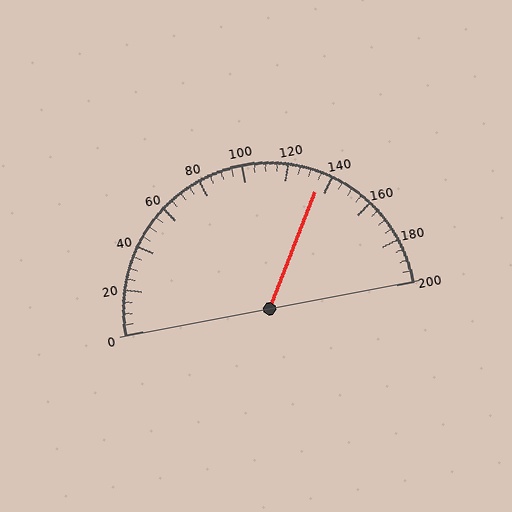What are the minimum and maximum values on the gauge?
The gauge ranges from 0 to 200.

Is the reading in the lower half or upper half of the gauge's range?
The reading is in the upper half of the range (0 to 200).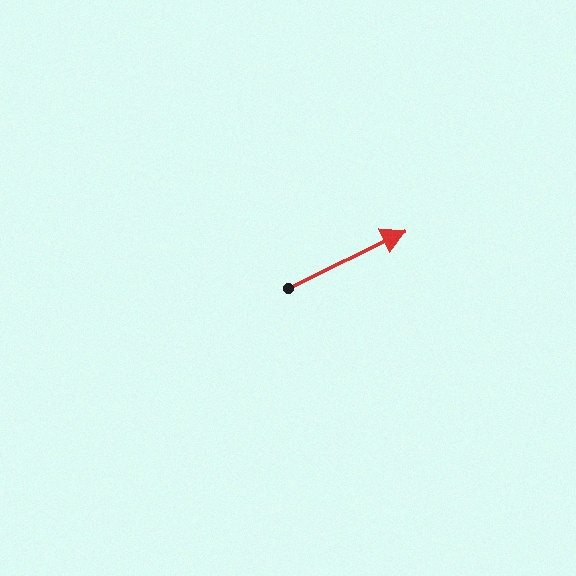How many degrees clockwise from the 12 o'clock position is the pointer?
Approximately 64 degrees.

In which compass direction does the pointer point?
Northeast.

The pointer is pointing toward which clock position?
Roughly 2 o'clock.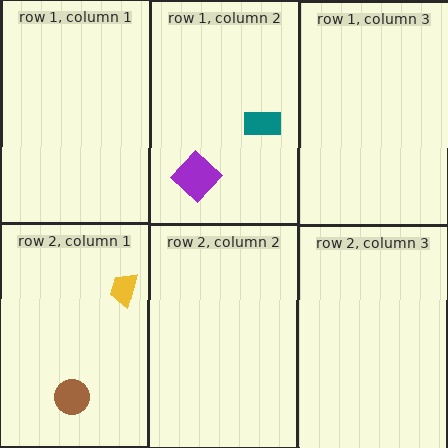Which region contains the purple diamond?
The row 1, column 2 region.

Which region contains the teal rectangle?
The row 1, column 2 region.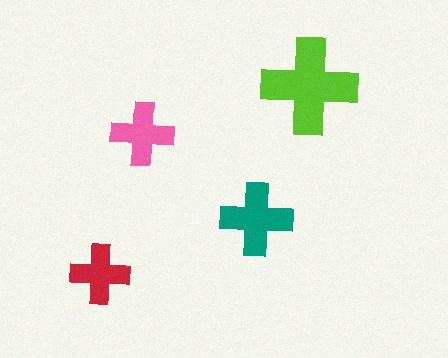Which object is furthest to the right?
The lime cross is rightmost.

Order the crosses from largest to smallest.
the lime one, the teal one, the pink one, the red one.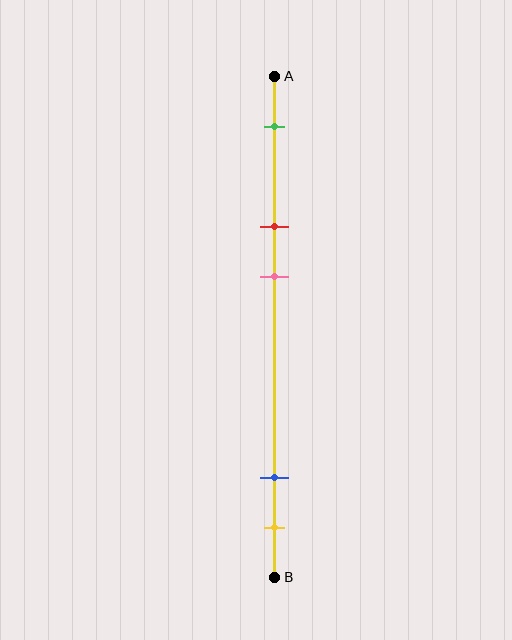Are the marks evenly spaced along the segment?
No, the marks are not evenly spaced.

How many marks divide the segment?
There are 5 marks dividing the segment.